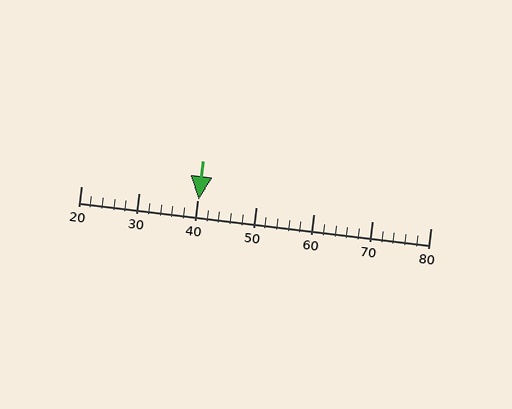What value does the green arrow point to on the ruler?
The green arrow points to approximately 40.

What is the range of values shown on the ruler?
The ruler shows values from 20 to 80.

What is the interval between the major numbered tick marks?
The major tick marks are spaced 10 units apart.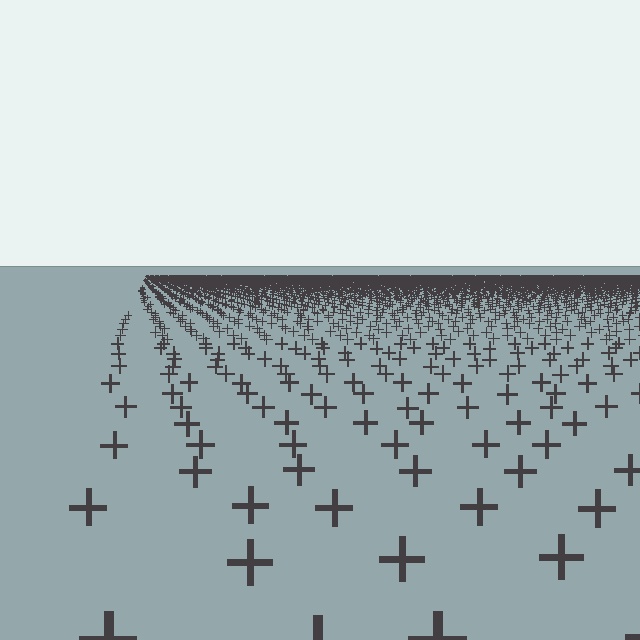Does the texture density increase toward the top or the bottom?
Density increases toward the top.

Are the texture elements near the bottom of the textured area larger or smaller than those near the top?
Larger. Near the bottom, elements are closer to the viewer and appear at a bigger on-screen size.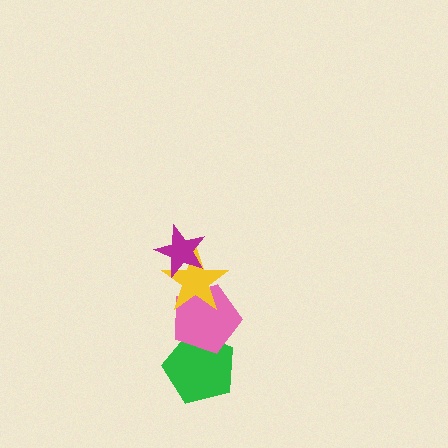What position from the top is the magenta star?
The magenta star is 1st from the top.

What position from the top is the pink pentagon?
The pink pentagon is 3rd from the top.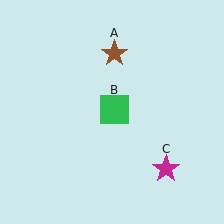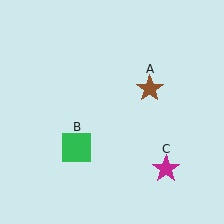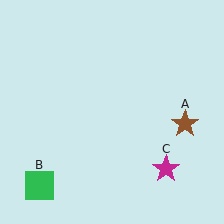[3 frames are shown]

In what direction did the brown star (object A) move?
The brown star (object A) moved down and to the right.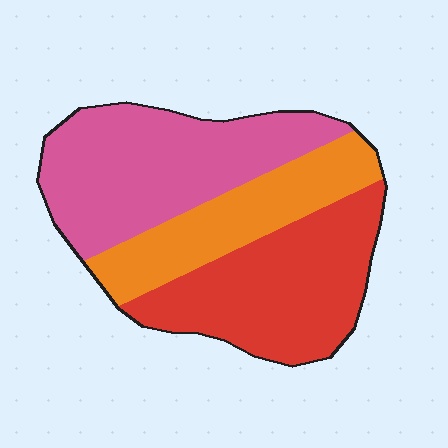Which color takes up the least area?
Orange, at roughly 25%.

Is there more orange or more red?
Red.